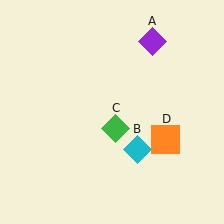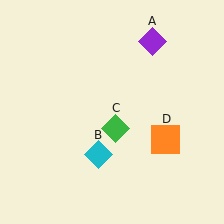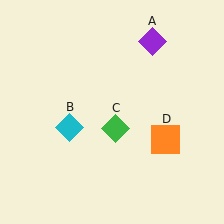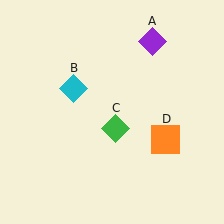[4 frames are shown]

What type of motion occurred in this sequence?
The cyan diamond (object B) rotated clockwise around the center of the scene.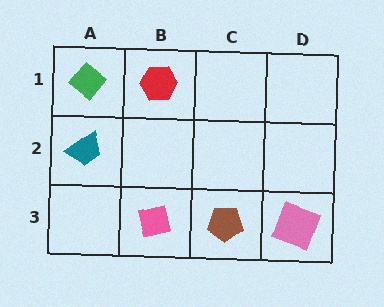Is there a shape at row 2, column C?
No, that cell is empty.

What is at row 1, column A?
A green diamond.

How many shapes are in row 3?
3 shapes.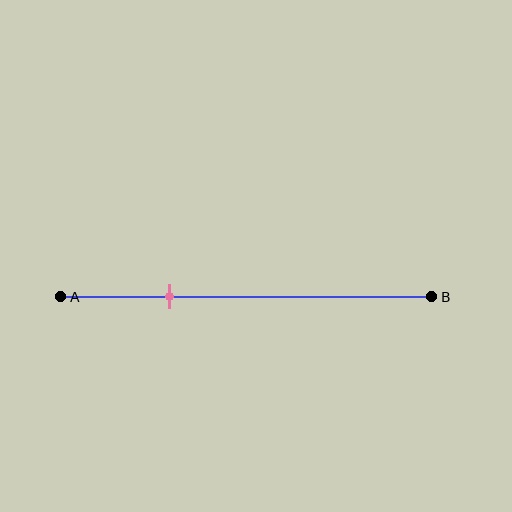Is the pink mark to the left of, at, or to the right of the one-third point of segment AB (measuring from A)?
The pink mark is to the left of the one-third point of segment AB.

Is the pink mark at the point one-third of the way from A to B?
No, the mark is at about 30% from A, not at the 33% one-third point.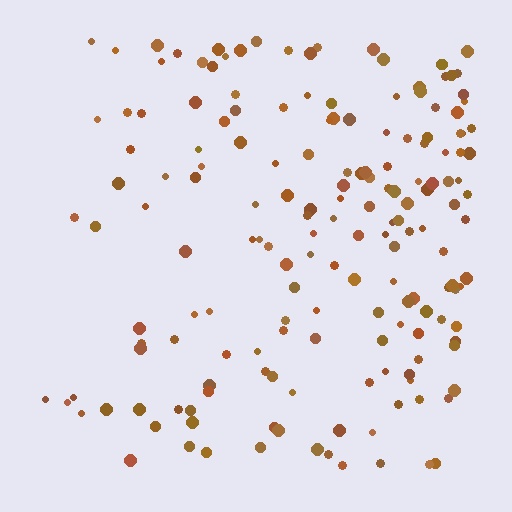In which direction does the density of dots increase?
From left to right, with the right side densest.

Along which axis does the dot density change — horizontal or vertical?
Horizontal.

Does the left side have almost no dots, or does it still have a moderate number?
Still a moderate number, just noticeably fewer than the right.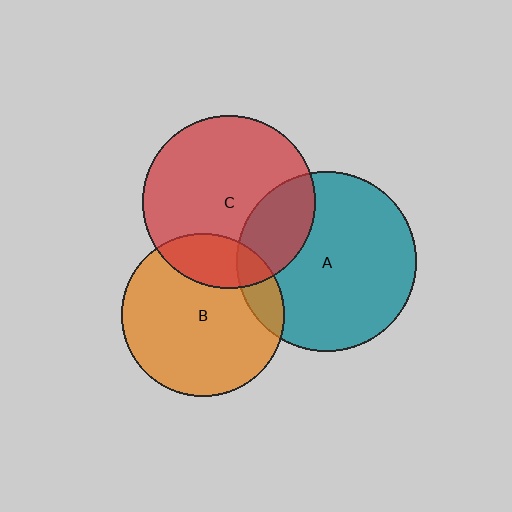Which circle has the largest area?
Circle A (teal).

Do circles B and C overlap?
Yes.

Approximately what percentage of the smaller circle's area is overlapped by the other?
Approximately 20%.